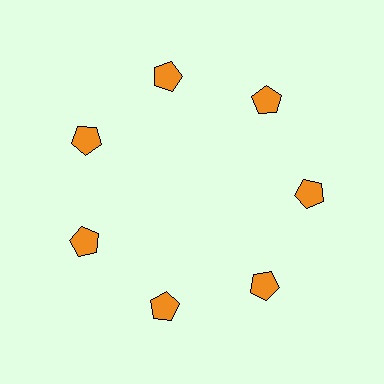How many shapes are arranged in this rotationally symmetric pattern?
There are 7 shapes, arranged in 7 groups of 1.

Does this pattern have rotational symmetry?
Yes, this pattern has 7-fold rotational symmetry. It looks the same after rotating 51 degrees around the center.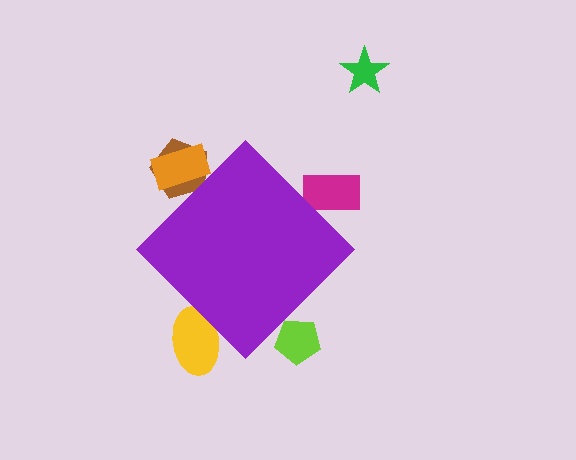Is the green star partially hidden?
No, the green star is fully visible.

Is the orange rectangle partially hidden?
Yes, the orange rectangle is partially hidden behind the purple diamond.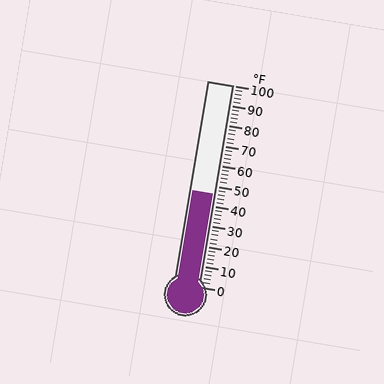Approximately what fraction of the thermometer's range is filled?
The thermometer is filled to approximately 45% of its range.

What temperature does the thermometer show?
The thermometer shows approximately 46°F.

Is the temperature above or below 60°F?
The temperature is below 60°F.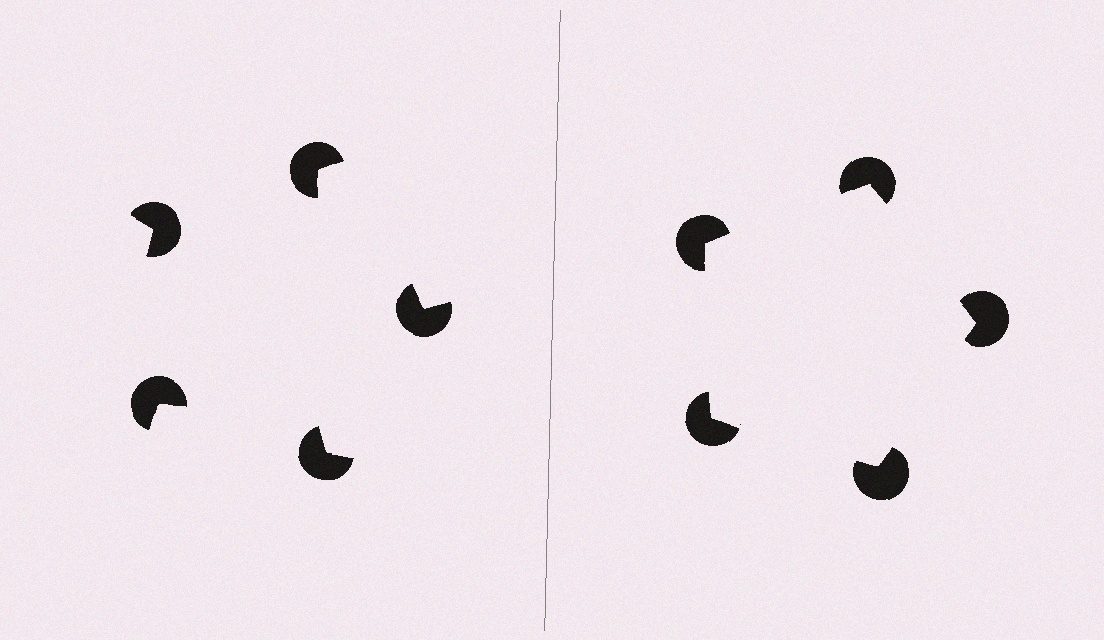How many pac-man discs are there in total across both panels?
10 — 5 on each side.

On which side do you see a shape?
An illusory pentagon appears on the right side. On the left side the wedge cuts are rotated, so no coherent shape forms.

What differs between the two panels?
The pac-man discs are positioned identically on both sides; only the wedge orientations differ. On the right they align to a pentagon; on the left they are misaligned.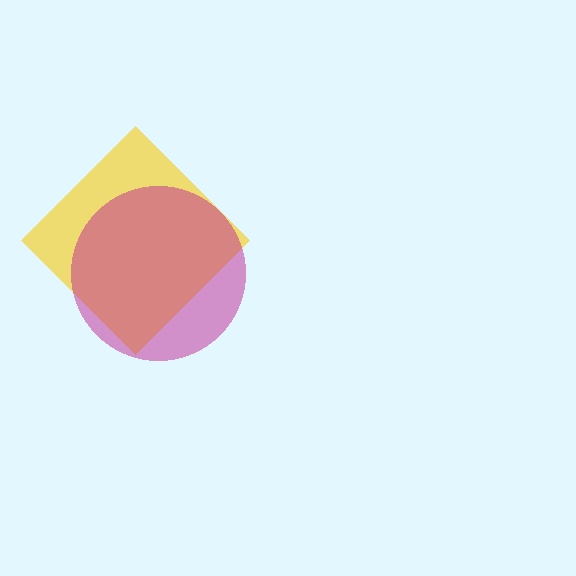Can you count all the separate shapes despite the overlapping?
Yes, there are 2 separate shapes.